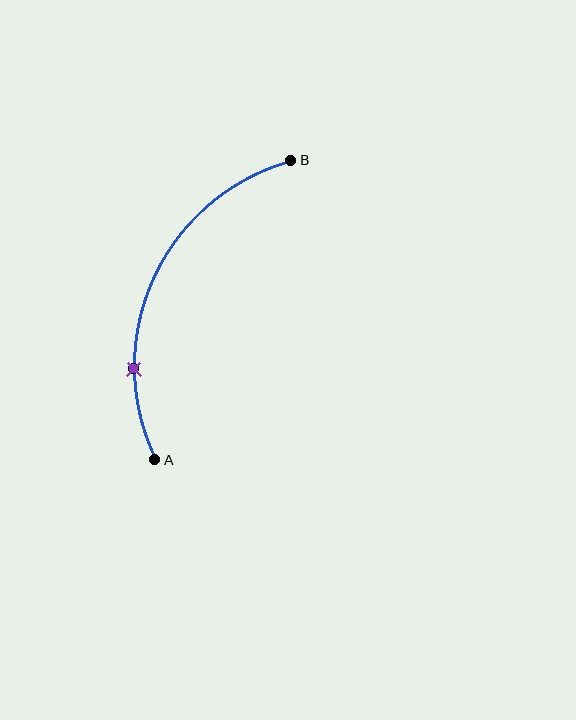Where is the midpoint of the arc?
The arc midpoint is the point on the curve farthest from the straight line joining A and B. It sits to the left of that line.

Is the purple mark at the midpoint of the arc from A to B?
No. The purple mark lies on the arc but is closer to endpoint A. The arc midpoint would be at the point on the curve equidistant along the arc from both A and B.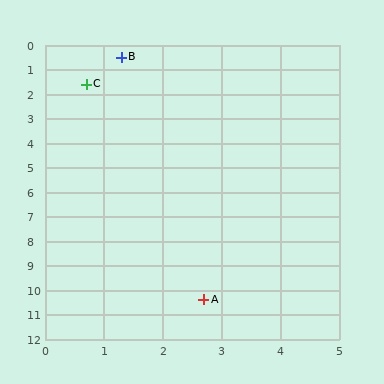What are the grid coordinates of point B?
Point B is at approximately (1.3, 0.5).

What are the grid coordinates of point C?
Point C is at approximately (0.7, 1.6).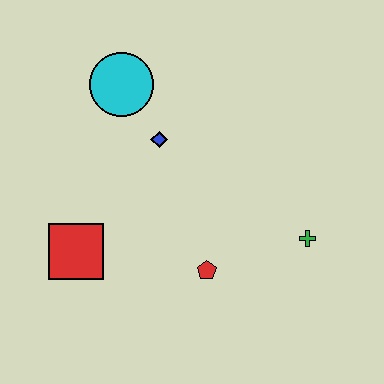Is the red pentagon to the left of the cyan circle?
No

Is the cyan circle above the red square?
Yes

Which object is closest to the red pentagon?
The green cross is closest to the red pentagon.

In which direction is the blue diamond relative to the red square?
The blue diamond is above the red square.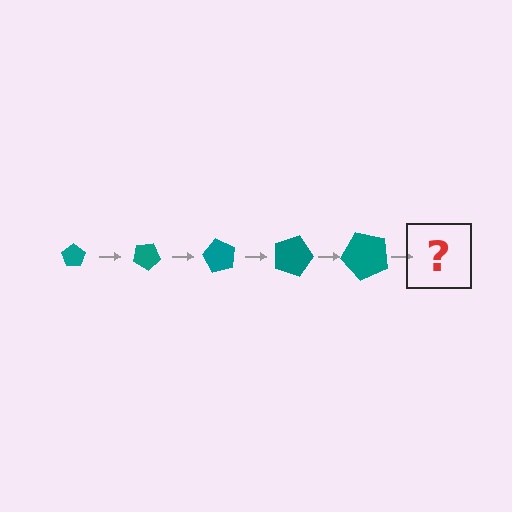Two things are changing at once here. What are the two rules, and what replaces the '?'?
The two rules are that the pentagon grows larger each step and it rotates 30 degrees each step. The '?' should be a pentagon, larger than the previous one and rotated 150 degrees from the start.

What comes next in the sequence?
The next element should be a pentagon, larger than the previous one and rotated 150 degrees from the start.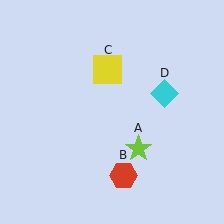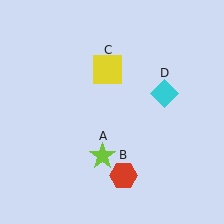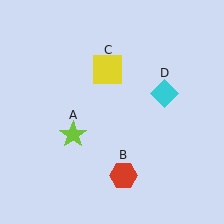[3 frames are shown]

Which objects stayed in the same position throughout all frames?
Red hexagon (object B) and yellow square (object C) and cyan diamond (object D) remained stationary.